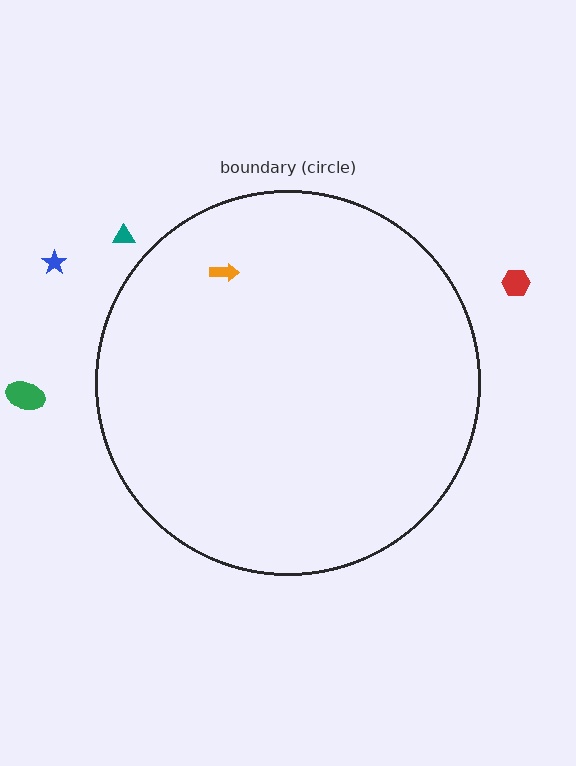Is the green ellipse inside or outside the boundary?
Outside.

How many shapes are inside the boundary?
1 inside, 4 outside.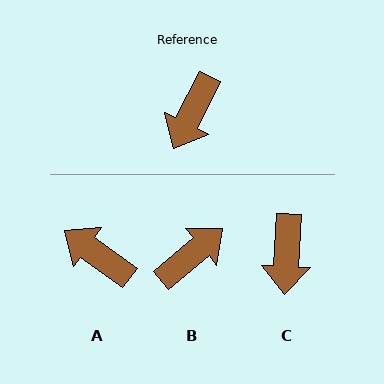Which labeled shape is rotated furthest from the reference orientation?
B, about 157 degrees away.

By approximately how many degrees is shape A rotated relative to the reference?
Approximately 99 degrees clockwise.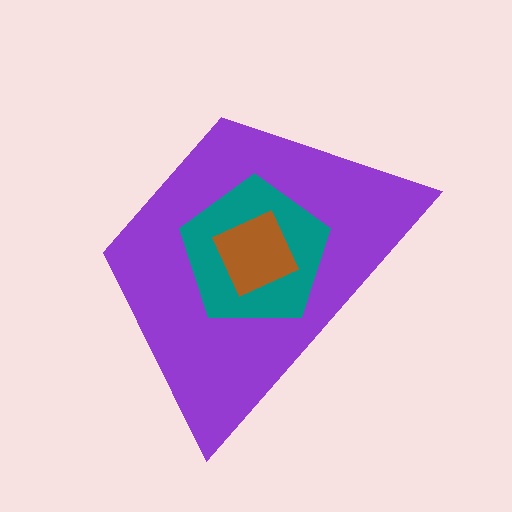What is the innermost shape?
The brown diamond.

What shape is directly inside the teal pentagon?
The brown diamond.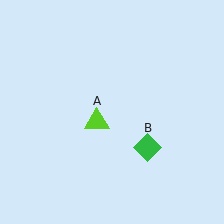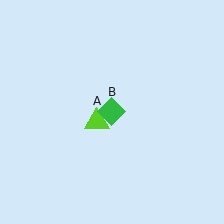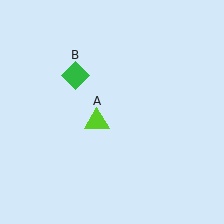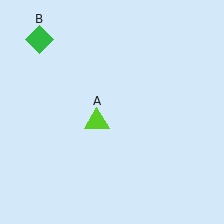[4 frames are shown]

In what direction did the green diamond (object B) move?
The green diamond (object B) moved up and to the left.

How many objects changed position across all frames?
1 object changed position: green diamond (object B).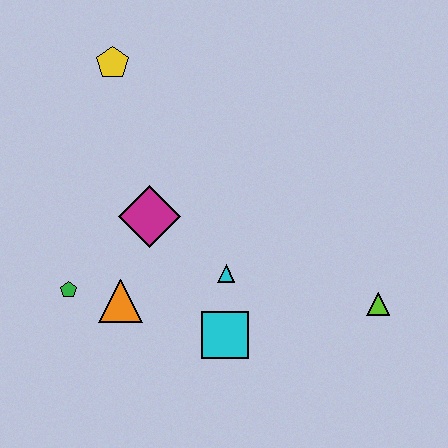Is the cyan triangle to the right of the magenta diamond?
Yes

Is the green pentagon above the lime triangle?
Yes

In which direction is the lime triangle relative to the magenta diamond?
The lime triangle is to the right of the magenta diamond.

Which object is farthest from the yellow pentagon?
The lime triangle is farthest from the yellow pentagon.